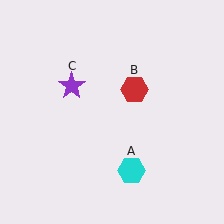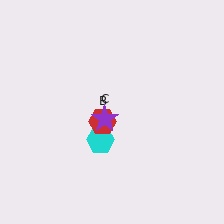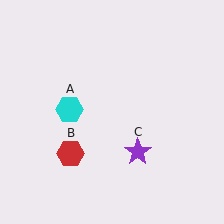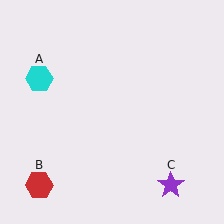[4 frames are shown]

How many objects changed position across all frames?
3 objects changed position: cyan hexagon (object A), red hexagon (object B), purple star (object C).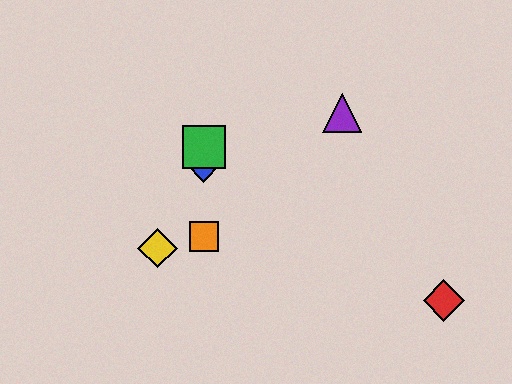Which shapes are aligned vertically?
The blue diamond, the green square, the orange square are aligned vertically.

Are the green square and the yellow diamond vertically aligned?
No, the green square is at x≈204 and the yellow diamond is at x≈157.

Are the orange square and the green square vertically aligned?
Yes, both are at x≈204.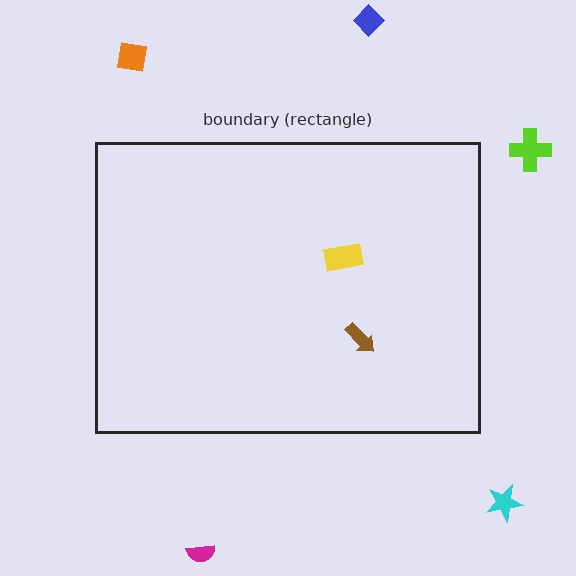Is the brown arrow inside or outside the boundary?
Inside.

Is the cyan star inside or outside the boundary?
Outside.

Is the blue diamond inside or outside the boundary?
Outside.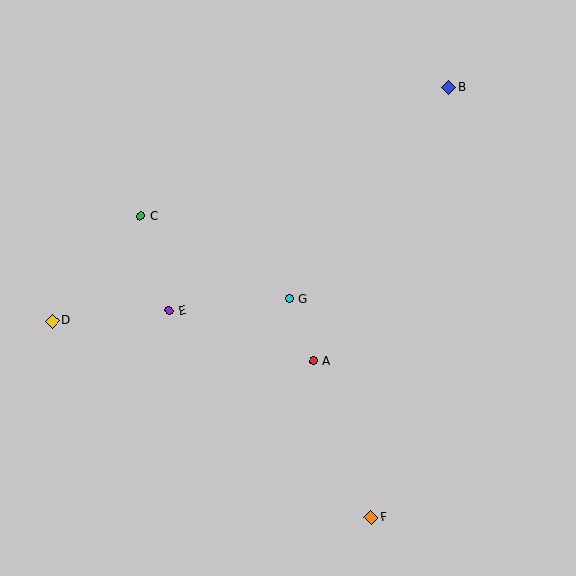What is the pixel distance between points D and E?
The distance between D and E is 117 pixels.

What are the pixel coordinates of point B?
Point B is at (449, 87).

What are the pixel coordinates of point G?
Point G is at (290, 299).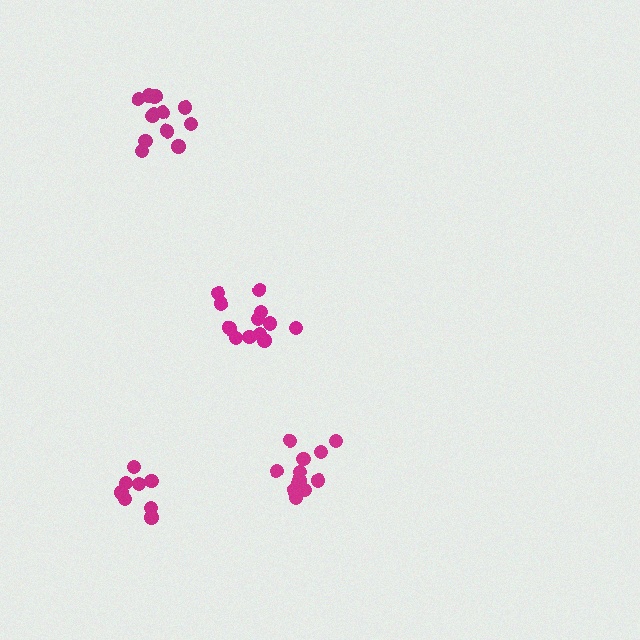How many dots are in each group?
Group 1: 8 dots, Group 2: 12 dots, Group 3: 12 dots, Group 4: 12 dots (44 total).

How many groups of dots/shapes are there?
There are 4 groups.